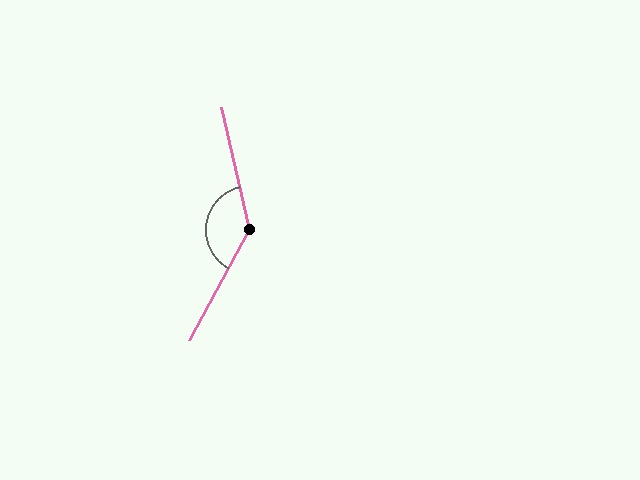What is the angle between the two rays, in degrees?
Approximately 138 degrees.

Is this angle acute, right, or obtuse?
It is obtuse.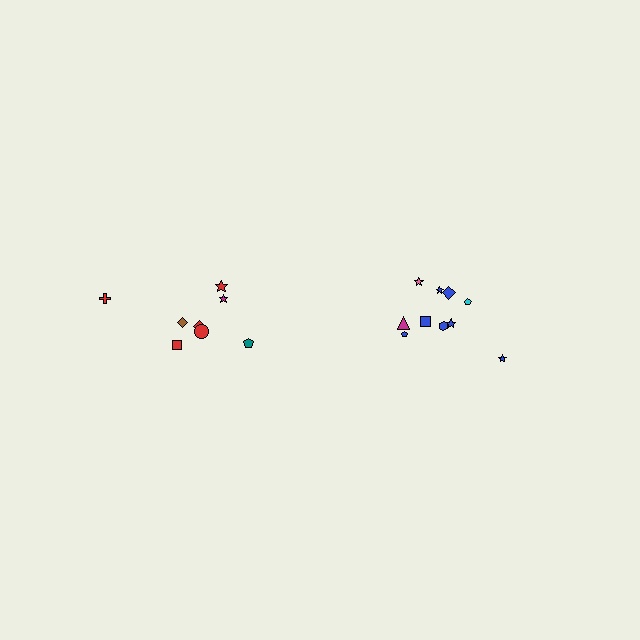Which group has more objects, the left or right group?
The right group.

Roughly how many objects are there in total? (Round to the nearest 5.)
Roughly 20 objects in total.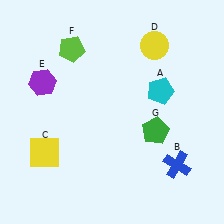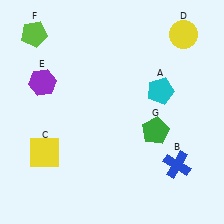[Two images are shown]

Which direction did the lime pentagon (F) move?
The lime pentagon (F) moved left.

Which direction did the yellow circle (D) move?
The yellow circle (D) moved right.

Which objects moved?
The objects that moved are: the yellow circle (D), the lime pentagon (F).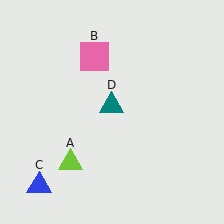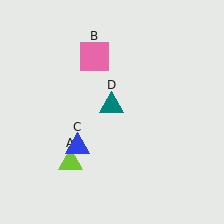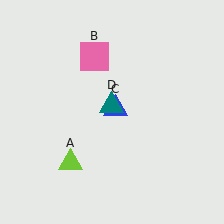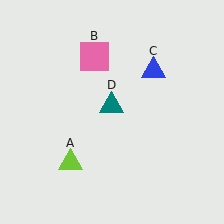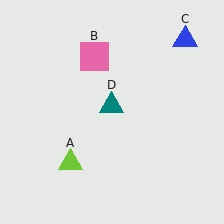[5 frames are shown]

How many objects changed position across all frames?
1 object changed position: blue triangle (object C).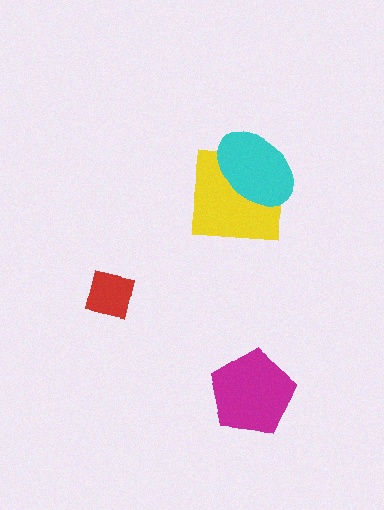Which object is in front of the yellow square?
The cyan ellipse is in front of the yellow square.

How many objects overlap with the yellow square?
1 object overlaps with the yellow square.